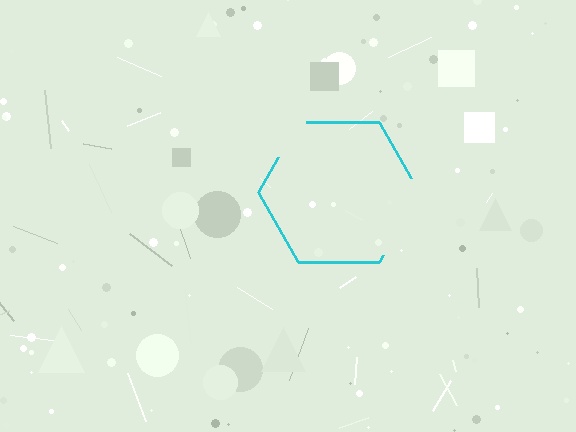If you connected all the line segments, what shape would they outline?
They would outline a hexagon.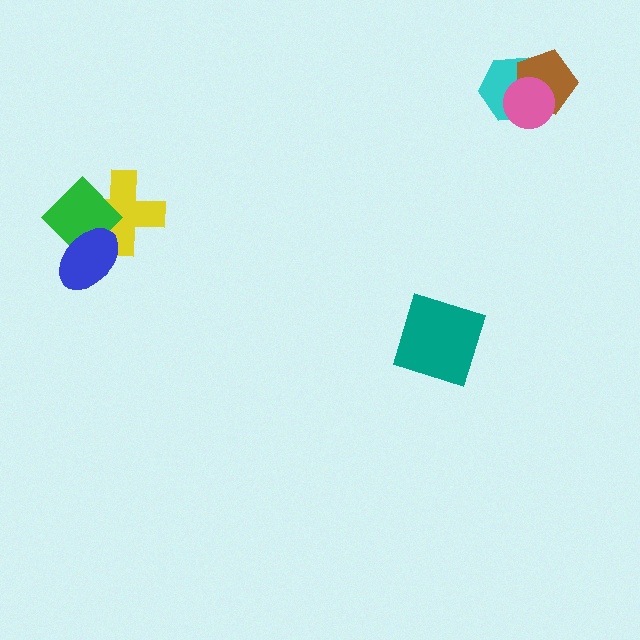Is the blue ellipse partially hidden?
No, no other shape covers it.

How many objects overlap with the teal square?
0 objects overlap with the teal square.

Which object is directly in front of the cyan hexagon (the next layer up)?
The brown pentagon is directly in front of the cyan hexagon.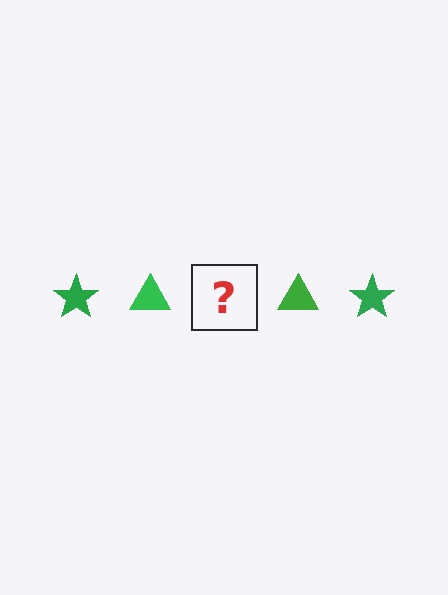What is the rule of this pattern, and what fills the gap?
The rule is that the pattern cycles through star, triangle shapes in green. The gap should be filled with a green star.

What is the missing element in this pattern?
The missing element is a green star.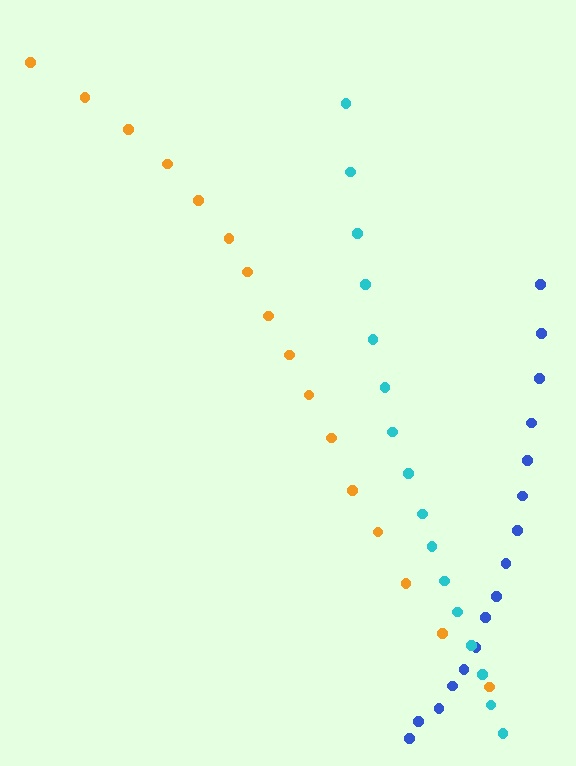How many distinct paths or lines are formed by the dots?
There are 3 distinct paths.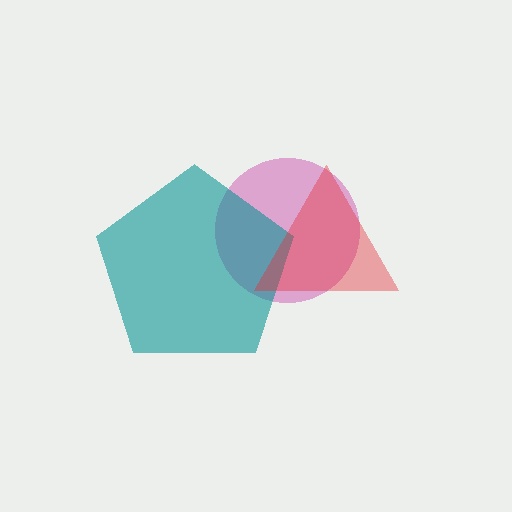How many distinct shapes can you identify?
There are 3 distinct shapes: a magenta circle, a teal pentagon, a red triangle.